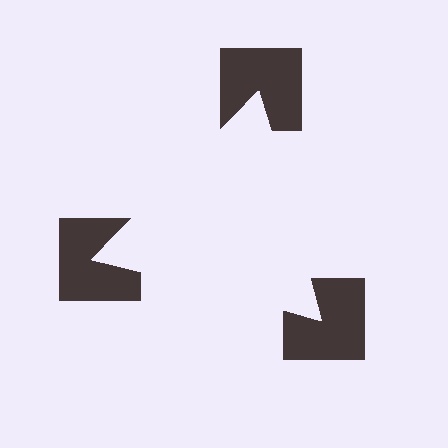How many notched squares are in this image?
There are 3 — one at each vertex of the illusory triangle.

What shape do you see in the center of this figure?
An illusory triangle — its edges are inferred from the aligned wedge cuts in the notched squares, not physically drawn.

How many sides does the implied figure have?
3 sides.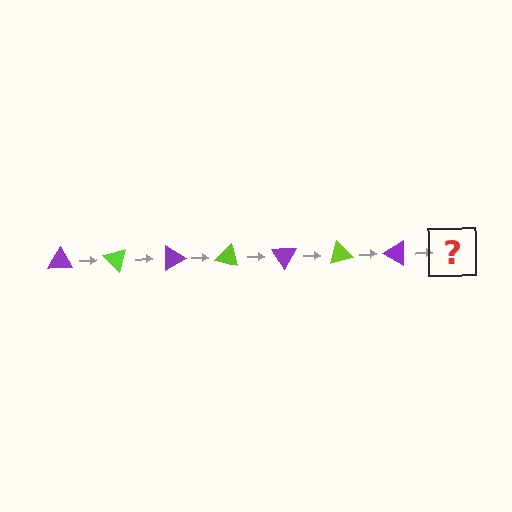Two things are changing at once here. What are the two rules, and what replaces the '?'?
The two rules are that it rotates 45 degrees each step and the color cycles through purple and lime. The '?' should be a lime triangle, rotated 315 degrees from the start.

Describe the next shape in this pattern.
It should be a lime triangle, rotated 315 degrees from the start.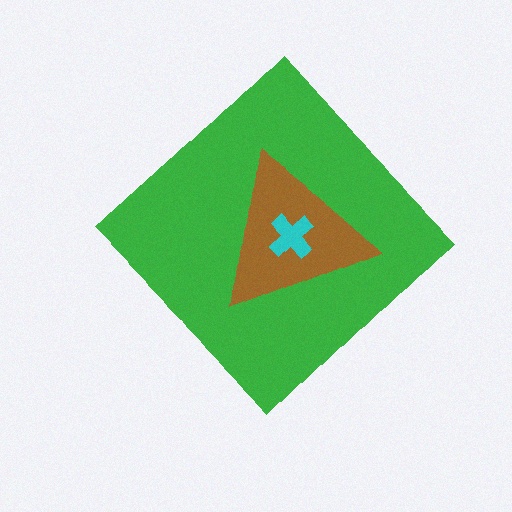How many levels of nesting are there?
3.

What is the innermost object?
The cyan cross.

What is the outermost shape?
The green diamond.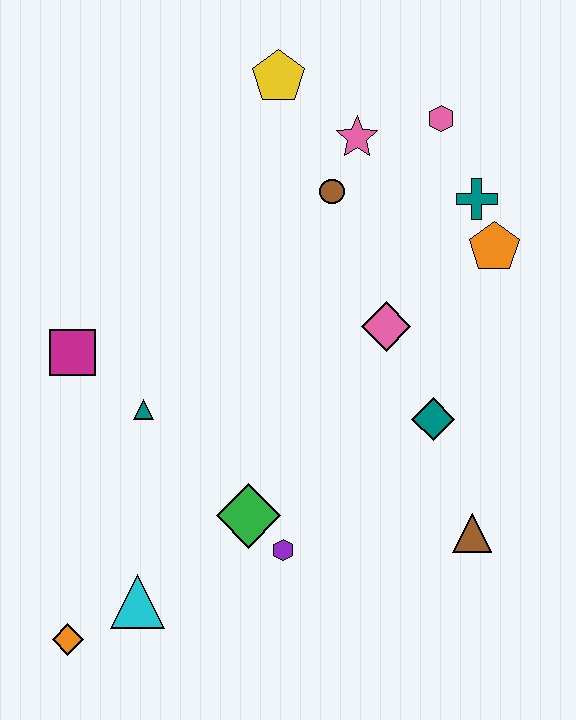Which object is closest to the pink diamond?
The teal diamond is closest to the pink diamond.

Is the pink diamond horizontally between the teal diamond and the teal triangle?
Yes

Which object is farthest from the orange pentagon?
The orange diamond is farthest from the orange pentagon.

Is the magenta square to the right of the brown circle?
No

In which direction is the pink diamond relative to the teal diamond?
The pink diamond is above the teal diamond.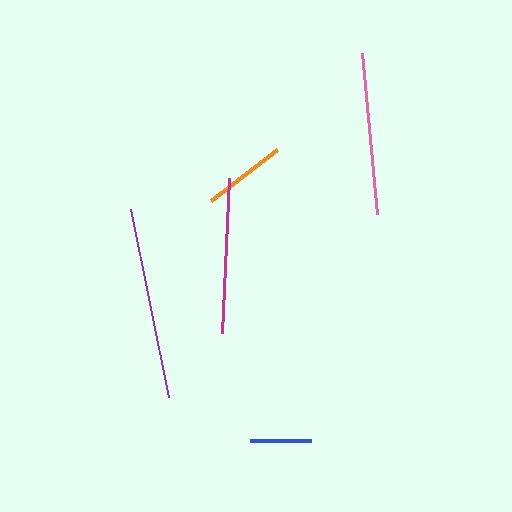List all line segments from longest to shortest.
From longest to shortest: purple, pink, magenta, orange, blue.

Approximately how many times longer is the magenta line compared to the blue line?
The magenta line is approximately 2.5 times the length of the blue line.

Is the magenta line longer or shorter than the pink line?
The pink line is longer than the magenta line.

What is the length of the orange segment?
The orange segment is approximately 84 pixels long.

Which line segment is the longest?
The purple line is the longest at approximately 191 pixels.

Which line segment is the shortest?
The blue line is the shortest at approximately 62 pixels.